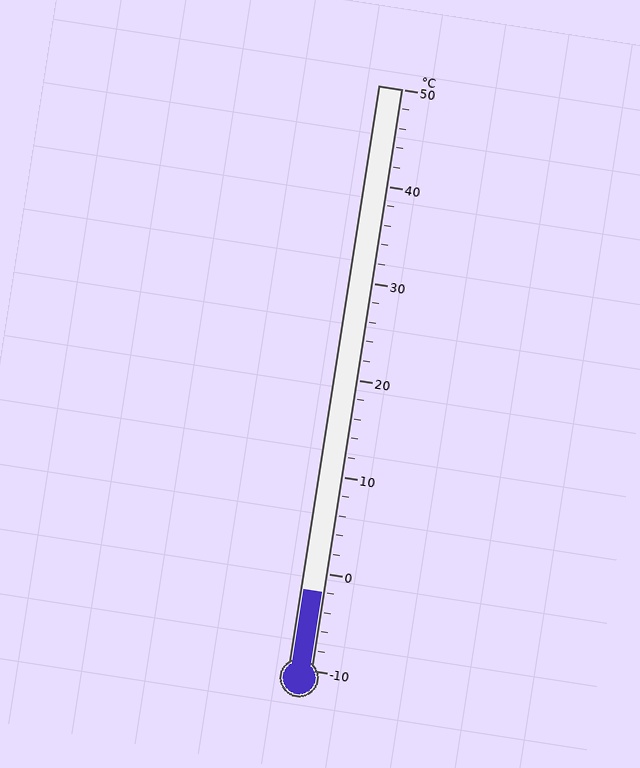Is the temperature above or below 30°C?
The temperature is below 30°C.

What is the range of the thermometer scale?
The thermometer scale ranges from -10°C to 50°C.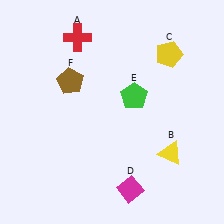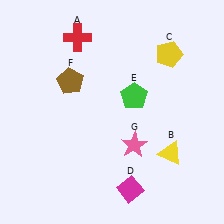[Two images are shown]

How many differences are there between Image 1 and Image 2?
There is 1 difference between the two images.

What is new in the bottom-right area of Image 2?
A pink star (G) was added in the bottom-right area of Image 2.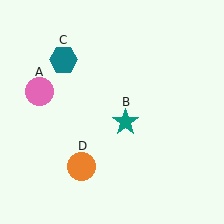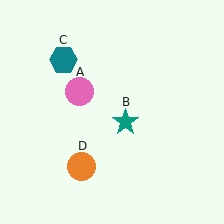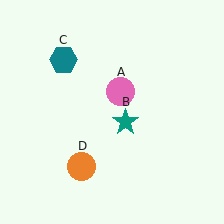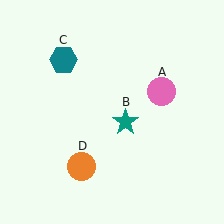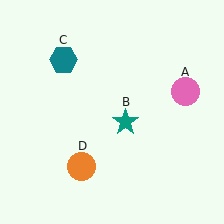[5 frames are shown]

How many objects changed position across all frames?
1 object changed position: pink circle (object A).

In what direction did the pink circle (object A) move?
The pink circle (object A) moved right.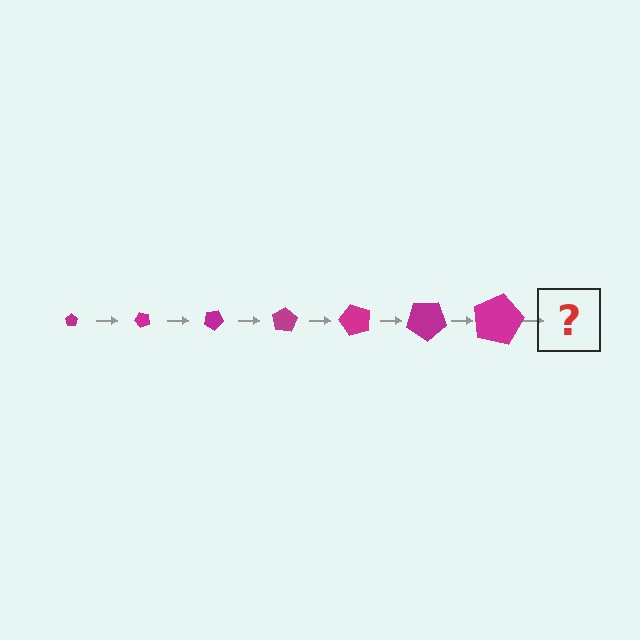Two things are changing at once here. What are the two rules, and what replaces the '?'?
The two rules are that the pentagon grows larger each step and it rotates 50 degrees each step. The '?' should be a pentagon, larger than the previous one and rotated 350 degrees from the start.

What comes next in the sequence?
The next element should be a pentagon, larger than the previous one and rotated 350 degrees from the start.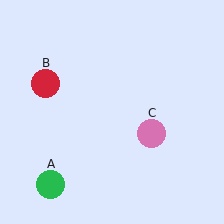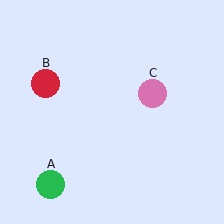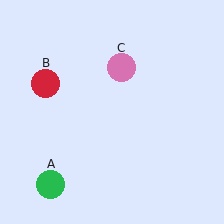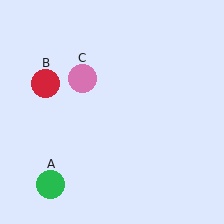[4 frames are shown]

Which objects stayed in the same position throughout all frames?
Green circle (object A) and red circle (object B) remained stationary.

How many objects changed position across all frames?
1 object changed position: pink circle (object C).